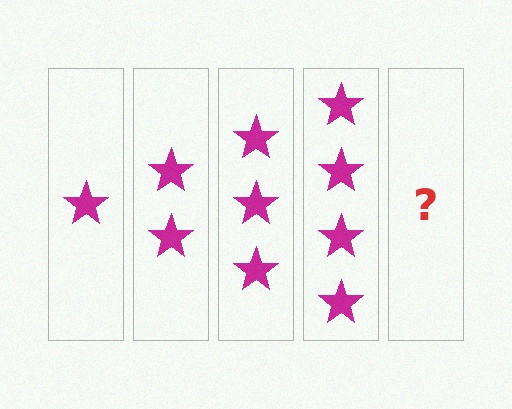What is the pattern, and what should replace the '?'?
The pattern is that each step adds one more star. The '?' should be 5 stars.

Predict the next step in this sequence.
The next step is 5 stars.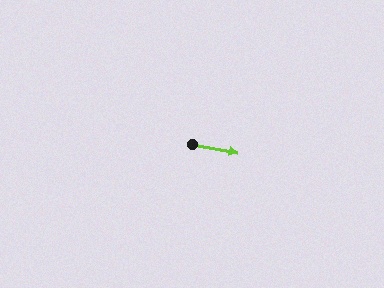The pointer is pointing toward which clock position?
Roughly 3 o'clock.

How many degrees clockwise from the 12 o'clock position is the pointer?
Approximately 100 degrees.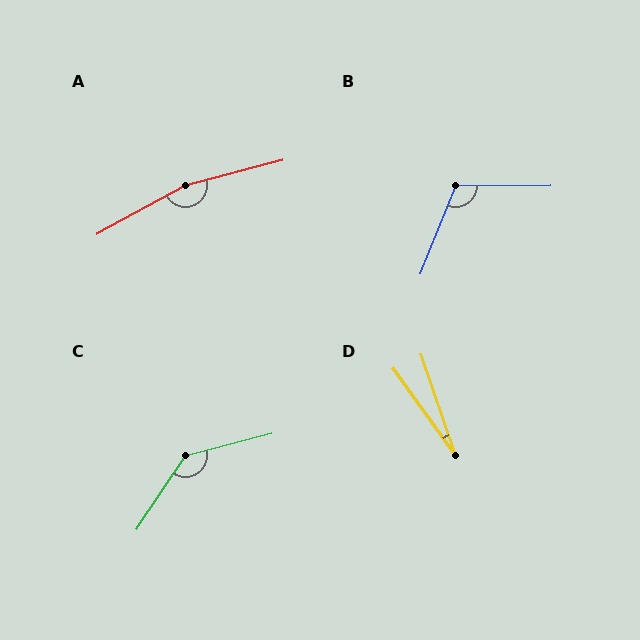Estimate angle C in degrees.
Approximately 138 degrees.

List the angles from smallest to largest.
D (17°), B (113°), C (138°), A (166°).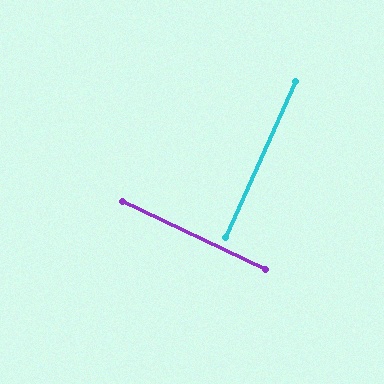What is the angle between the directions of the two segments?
Approximately 89 degrees.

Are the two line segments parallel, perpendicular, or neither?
Perpendicular — they meet at approximately 89°.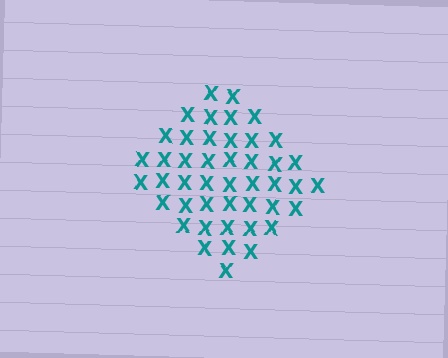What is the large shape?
The large shape is a diamond.